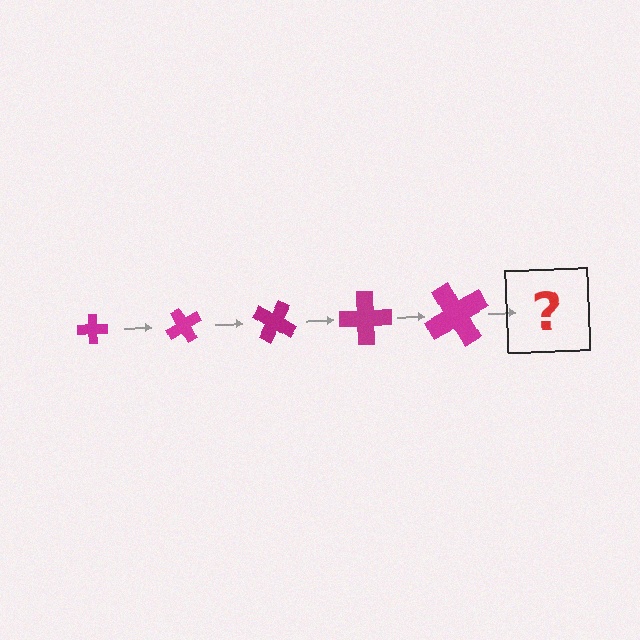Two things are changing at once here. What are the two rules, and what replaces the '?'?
The two rules are that the cross grows larger each step and it rotates 60 degrees each step. The '?' should be a cross, larger than the previous one and rotated 300 degrees from the start.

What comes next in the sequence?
The next element should be a cross, larger than the previous one and rotated 300 degrees from the start.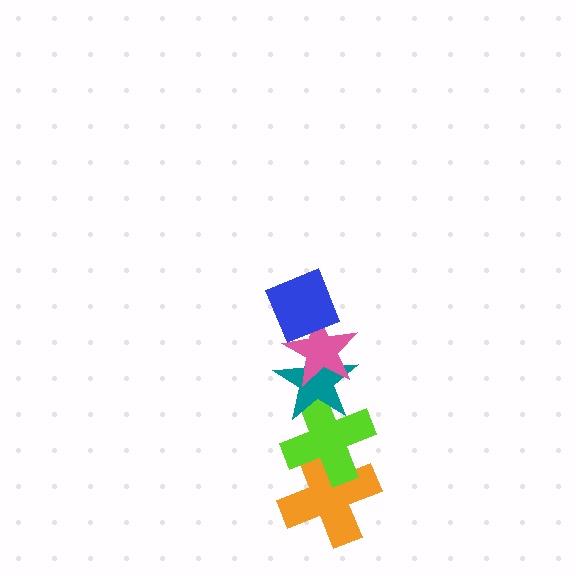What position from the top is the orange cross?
The orange cross is 5th from the top.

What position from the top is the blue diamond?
The blue diamond is 1st from the top.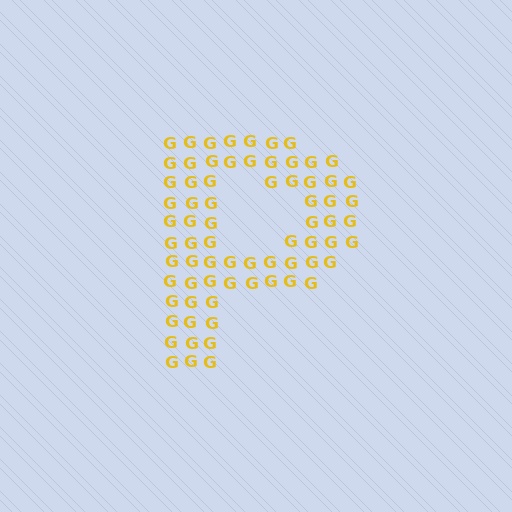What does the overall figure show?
The overall figure shows the letter P.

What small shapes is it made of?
It is made of small letter G's.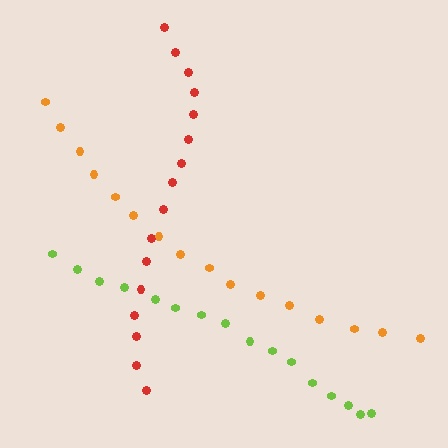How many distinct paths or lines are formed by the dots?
There are 3 distinct paths.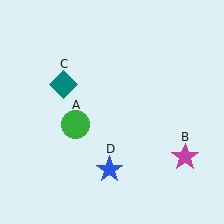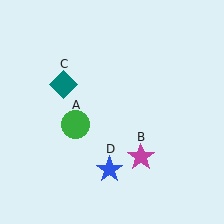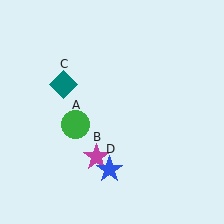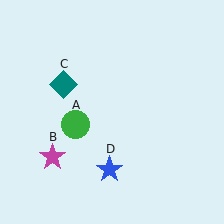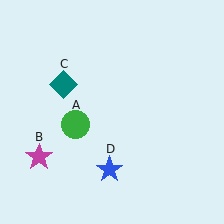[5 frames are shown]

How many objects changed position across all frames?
1 object changed position: magenta star (object B).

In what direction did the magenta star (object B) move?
The magenta star (object B) moved left.